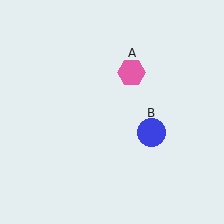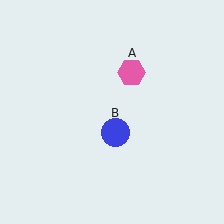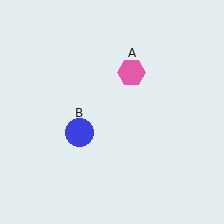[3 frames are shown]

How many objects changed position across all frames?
1 object changed position: blue circle (object B).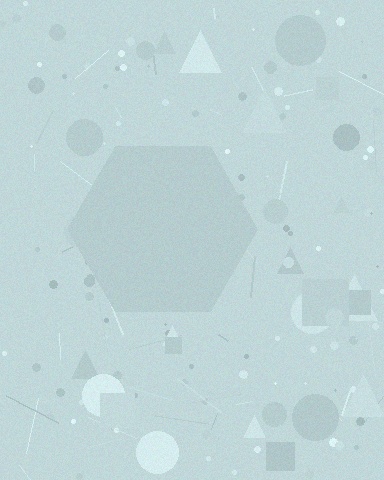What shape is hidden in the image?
A hexagon is hidden in the image.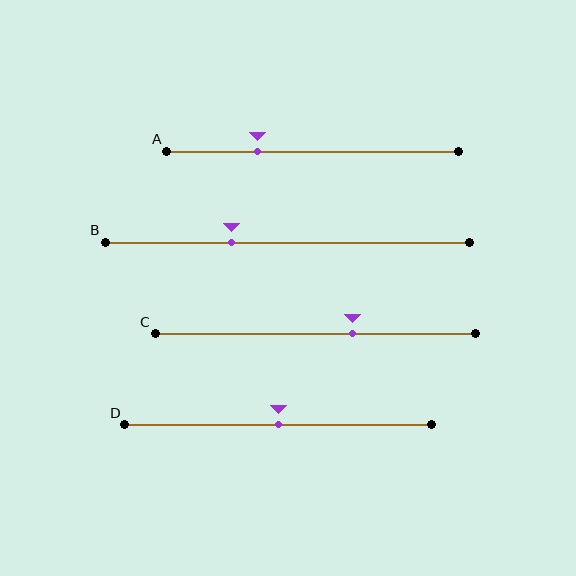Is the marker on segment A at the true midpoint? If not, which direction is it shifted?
No, the marker on segment A is shifted to the left by about 19% of the segment length.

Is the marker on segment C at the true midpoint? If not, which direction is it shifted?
No, the marker on segment C is shifted to the right by about 12% of the segment length.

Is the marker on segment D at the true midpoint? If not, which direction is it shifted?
Yes, the marker on segment D is at the true midpoint.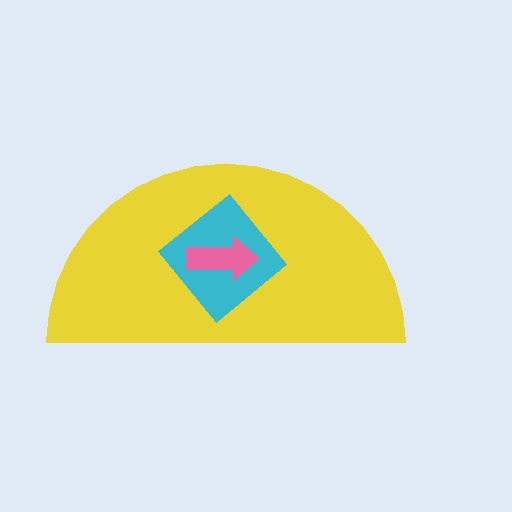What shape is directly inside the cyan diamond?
The pink arrow.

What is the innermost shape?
The pink arrow.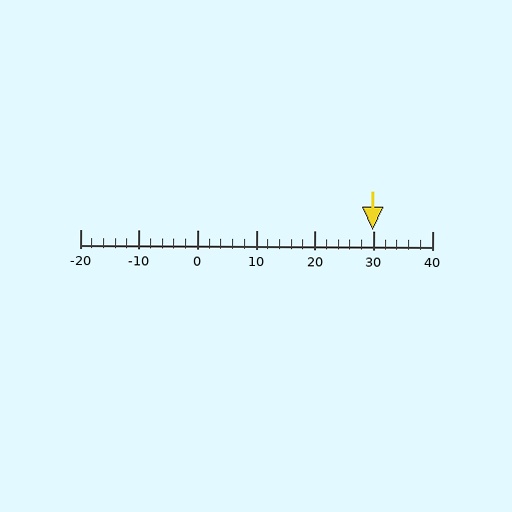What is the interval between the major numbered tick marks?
The major tick marks are spaced 10 units apart.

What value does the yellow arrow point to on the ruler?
The yellow arrow points to approximately 30.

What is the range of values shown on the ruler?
The ruler shows values from -20 to 40.